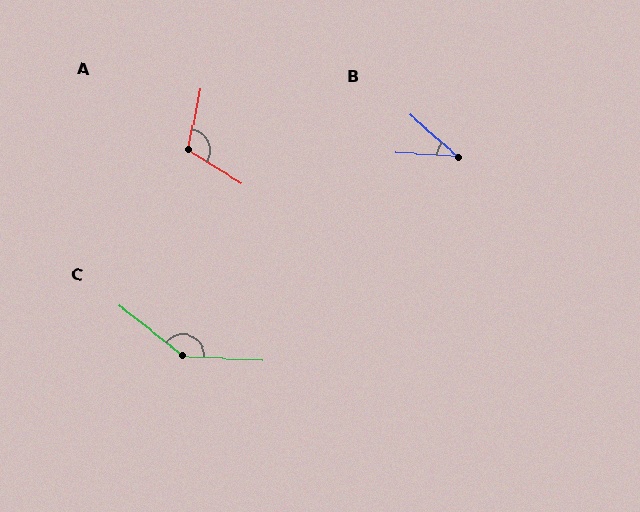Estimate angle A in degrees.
Approximately 110 degrees.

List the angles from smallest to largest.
B (38°), A (110°), C (145°).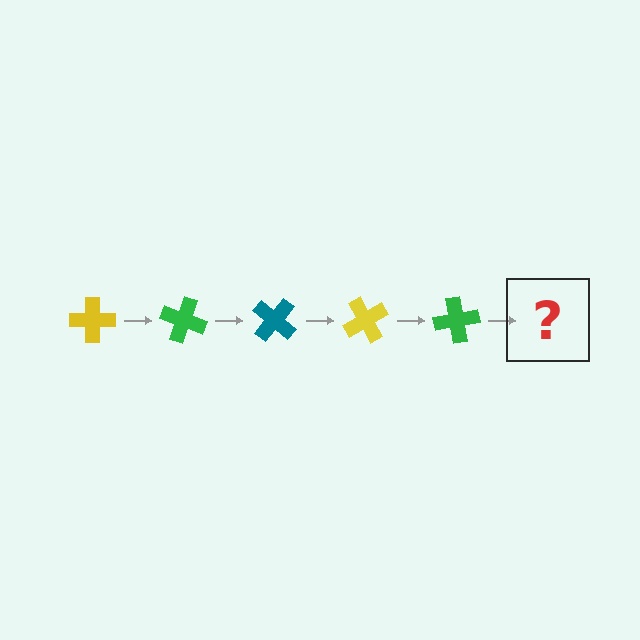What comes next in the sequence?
The next element should be a teal cross, rotated 100 degrees from the start.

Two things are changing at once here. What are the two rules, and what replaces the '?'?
The two rules are that it rotates 20 degrees each step and the color cycles through yellow, green, and teal. The '?' should be a teal cross, rotated 100 degrees from the start.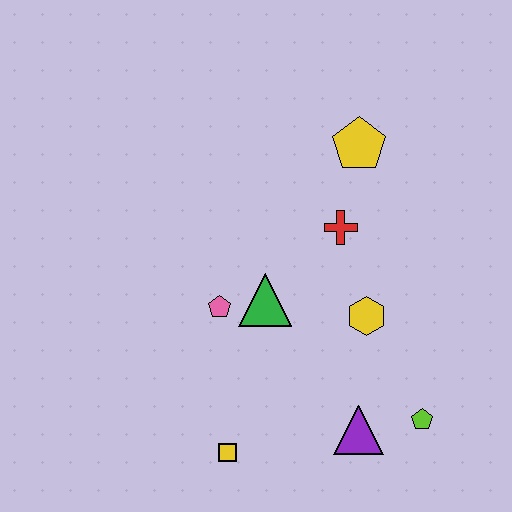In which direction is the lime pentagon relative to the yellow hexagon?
The lime pentagon is below the yellow hexagon.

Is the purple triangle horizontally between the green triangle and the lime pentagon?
Yes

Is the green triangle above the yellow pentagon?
No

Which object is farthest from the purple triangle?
The yellow pentagon is farthest from the purple triangle.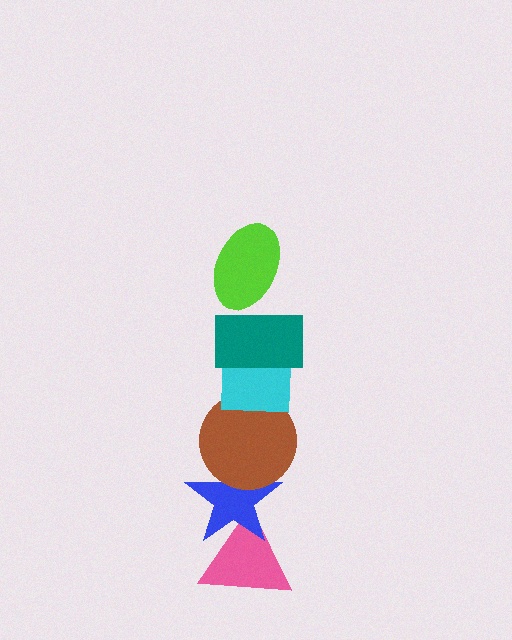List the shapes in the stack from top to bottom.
From top to bottom: the lime ellipse, the teal rectangle, the cyan square, the brown circle, the blue star, the pink triangle.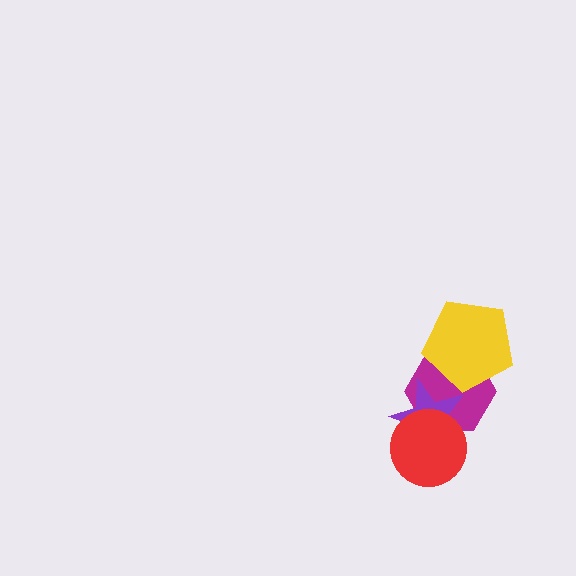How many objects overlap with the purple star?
2 objects overlap with the purple star.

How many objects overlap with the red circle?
2 objects overlap with the red circle.